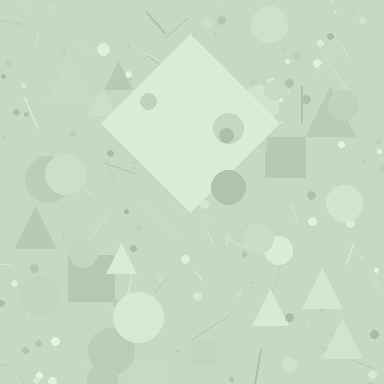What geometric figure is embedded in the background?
A diamond is embedded in the background.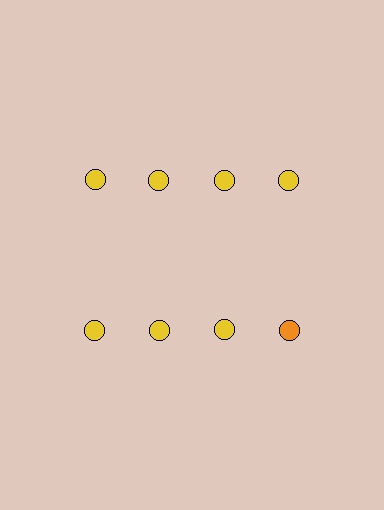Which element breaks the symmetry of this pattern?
The orange circle in the second row, second from right column breaks the symmetry. All other shapes are yellow circles.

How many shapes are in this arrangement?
There are 8 shapes arranged in a grid pattern.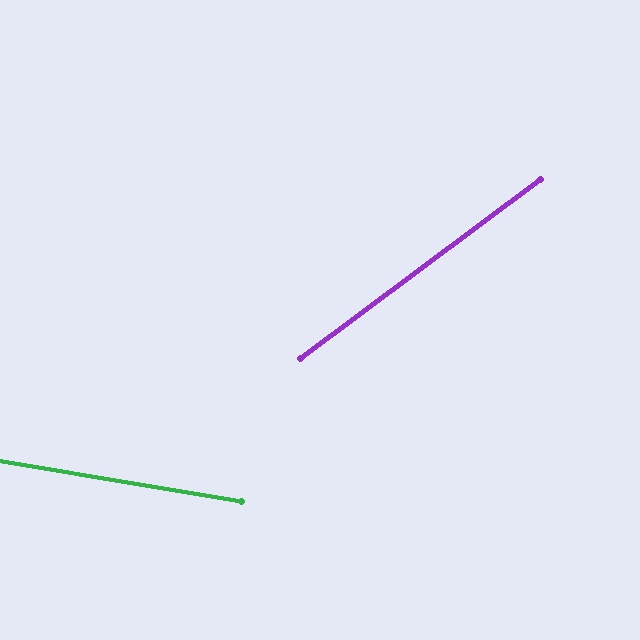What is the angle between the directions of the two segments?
Approximately 46 degrees.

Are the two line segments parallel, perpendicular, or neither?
Neither parallel nor perpendicular — they differ by about 46°.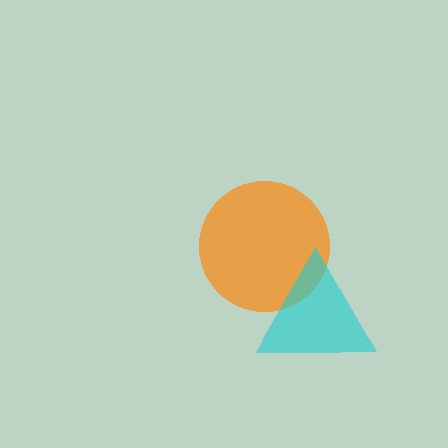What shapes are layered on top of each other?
The layered shapes are: an orange circle, a cyan triangle.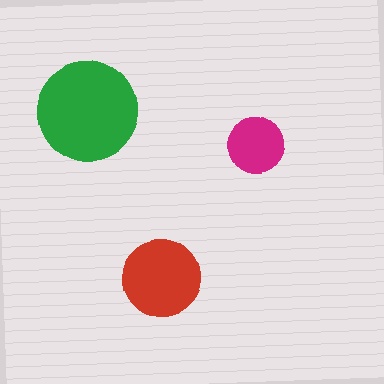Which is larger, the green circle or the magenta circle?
The green one.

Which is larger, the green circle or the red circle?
The green one.